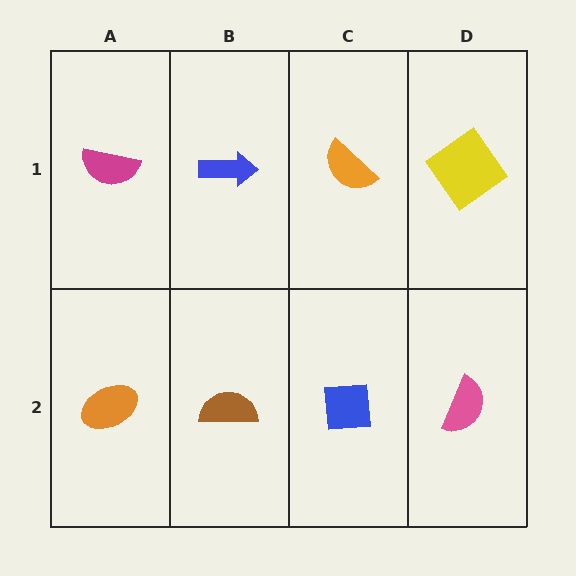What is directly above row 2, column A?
A magenta semicircle.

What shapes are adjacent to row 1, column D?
A pink semicircle (row 2, column D), an orange semicircle (row 1, column C).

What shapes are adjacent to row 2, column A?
A magenta semicircle (row 1, column A), a brown semicircle (row 2, column B).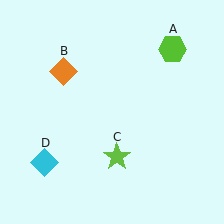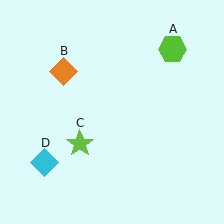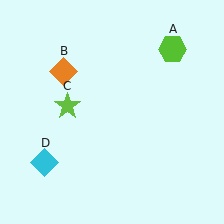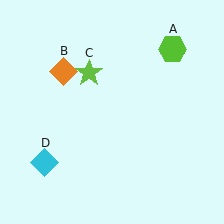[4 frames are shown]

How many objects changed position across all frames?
1 object changed position: lime star (object C).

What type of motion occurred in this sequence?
The lime star (object C) rotated clockwise around the center of the scene.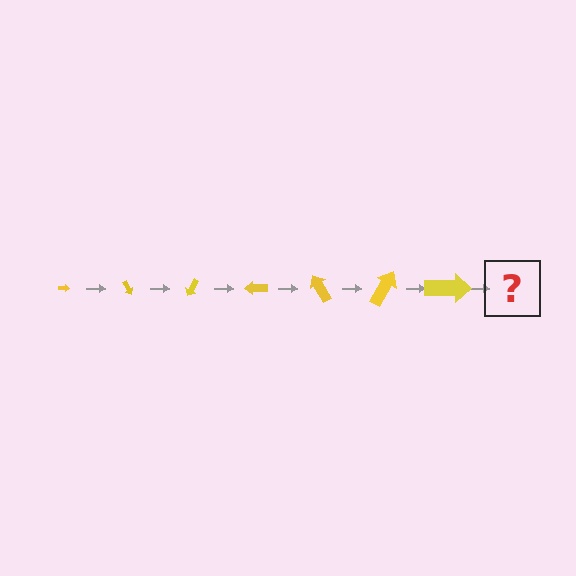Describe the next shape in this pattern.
It should be an arrow, larger than the previous one and rotated 420 degrees from the start.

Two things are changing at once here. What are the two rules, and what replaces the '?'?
The two rules are that the arrow grows larger each step and it rotates 60 degrees each step. The '?' should be an arrow, larger than the previous one and rotated 420 degrees from the start.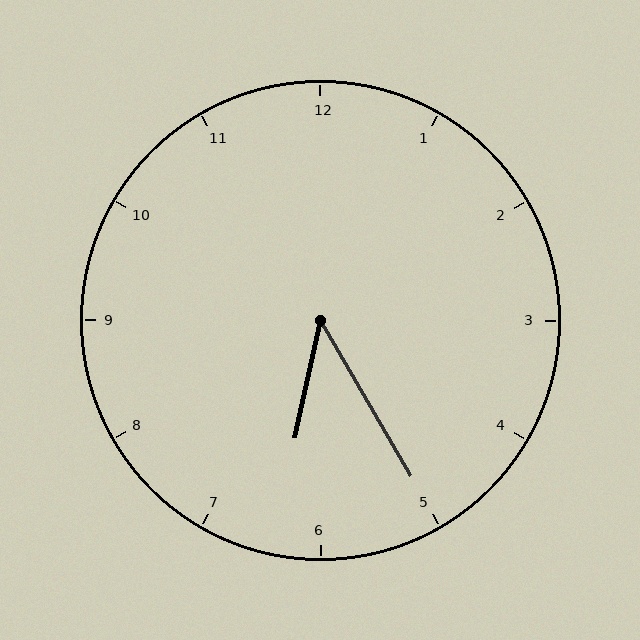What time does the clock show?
6:25.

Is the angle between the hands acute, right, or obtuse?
It is acute.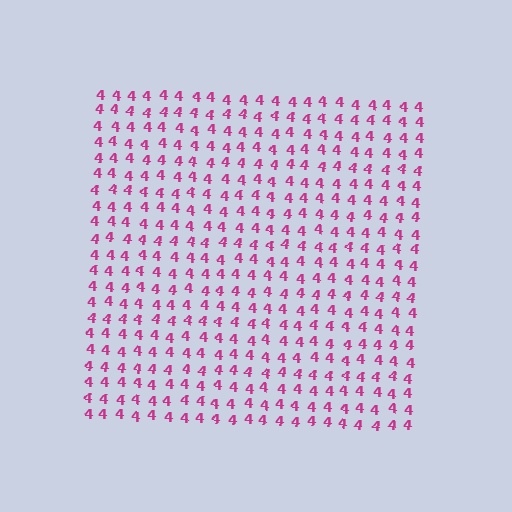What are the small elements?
The small elements are digit 4's.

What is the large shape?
The large shape is a square.